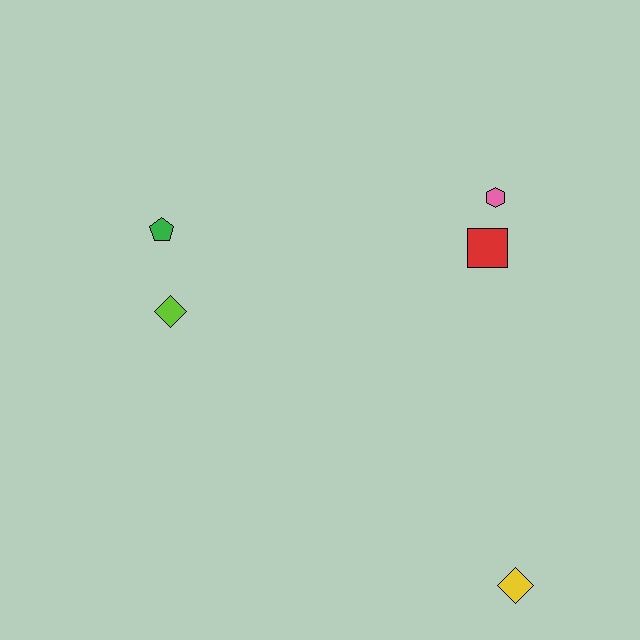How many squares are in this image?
There is 1 square.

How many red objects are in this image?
There is 1 red object.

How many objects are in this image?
There are 5 objects.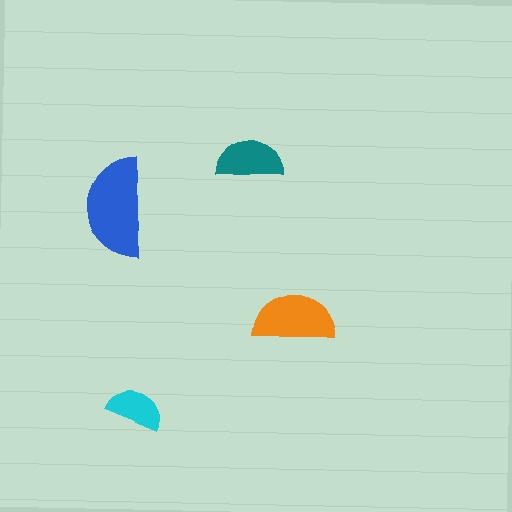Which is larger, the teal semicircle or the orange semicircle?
The orange one.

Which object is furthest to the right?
The orange semicircle is rightmost.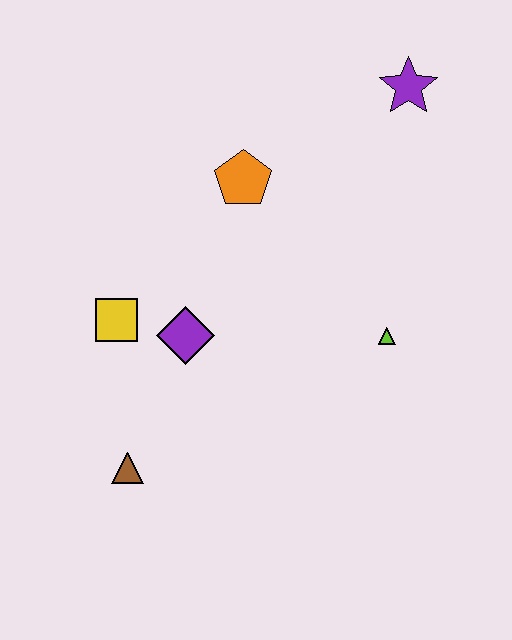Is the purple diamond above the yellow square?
No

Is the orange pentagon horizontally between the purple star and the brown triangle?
Yes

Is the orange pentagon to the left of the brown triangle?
No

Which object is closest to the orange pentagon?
The purple diamond is closest to the orange pentagon.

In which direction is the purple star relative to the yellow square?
The purple star is to the right of the yellow square.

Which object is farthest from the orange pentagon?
The brown triangle is farthest from the orange pentagon.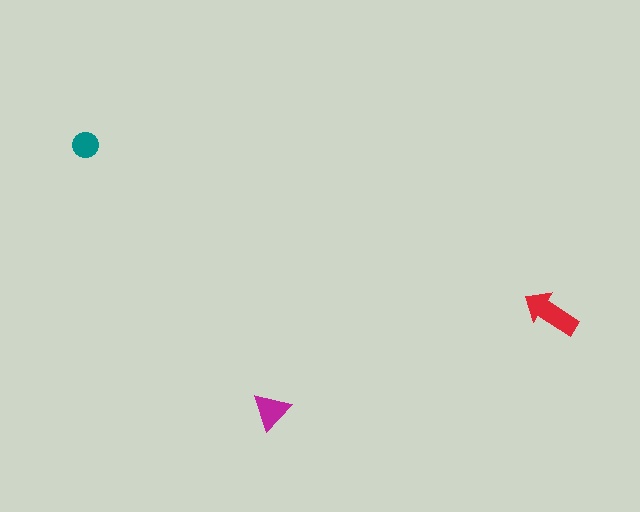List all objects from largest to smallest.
The red arrow, the magenta triangle, the teal circle.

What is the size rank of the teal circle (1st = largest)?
3rd.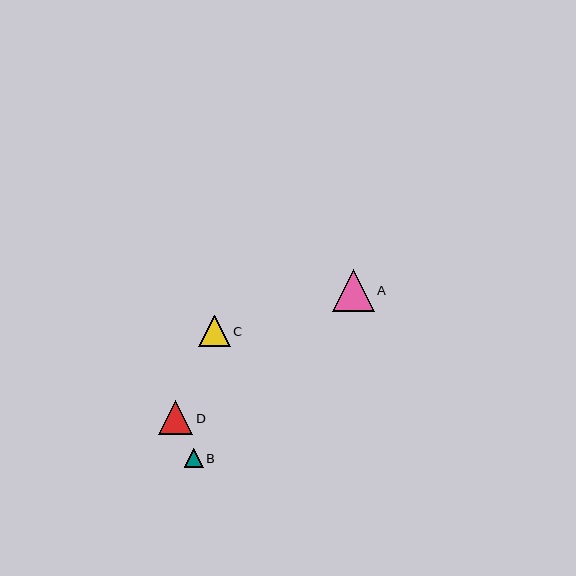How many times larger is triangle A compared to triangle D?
Triangle A is approximately 1.2 times the size of triangle D.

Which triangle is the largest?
Triangle A is the largest with a size of approximately 42 pixels.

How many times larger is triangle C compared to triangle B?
Triangle C is approximately 1.7 times the size of triangle B.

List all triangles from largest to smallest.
From largest to smallest: A, D, C, B.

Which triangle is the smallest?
Triangle B is the smallest with a size of approximately 19 pixels.